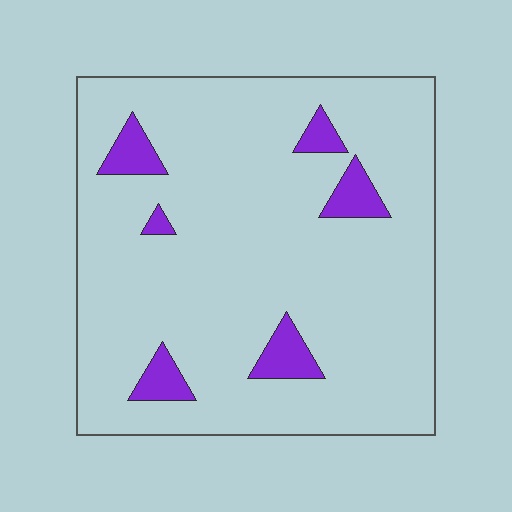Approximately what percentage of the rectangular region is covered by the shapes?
Approximately 10%.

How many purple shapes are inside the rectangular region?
6.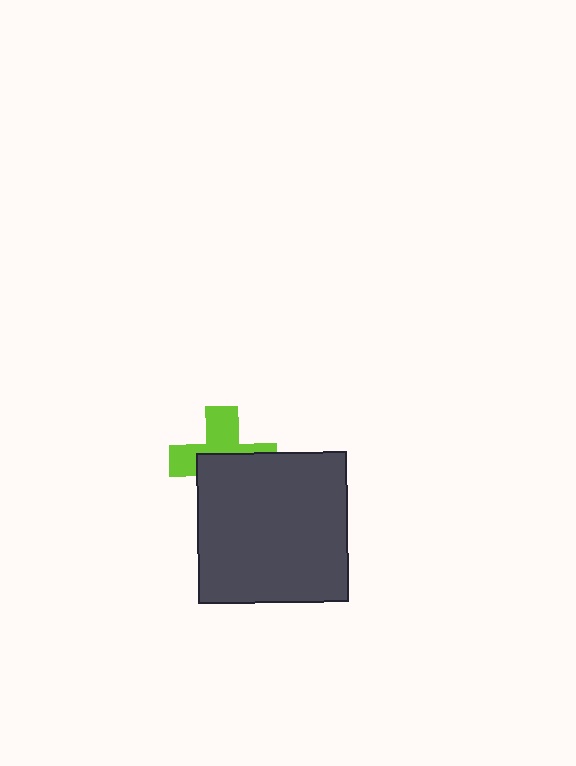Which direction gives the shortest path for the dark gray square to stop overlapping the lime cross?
Moving down gives the shortest separation.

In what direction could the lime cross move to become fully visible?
The lime cross could move up. That would shift it out from behind the dark gray square entirely.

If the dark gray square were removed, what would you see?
You would see the complete lime cross.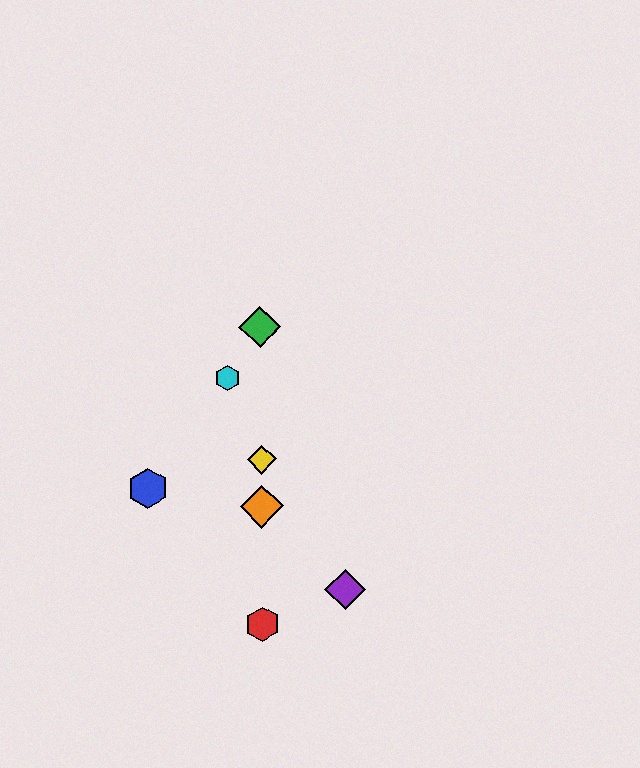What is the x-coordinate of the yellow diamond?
The yellow diamond is at x≈261.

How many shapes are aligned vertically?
4 shapes (the red hexagon, the green diamond, the yellow diamond, the orange diamond) are aligned vertically.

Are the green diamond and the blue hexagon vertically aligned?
No, the green diamond is at x≈260 and the blue hexagon is at x≈148.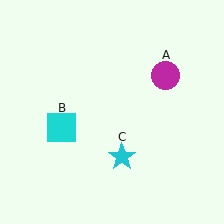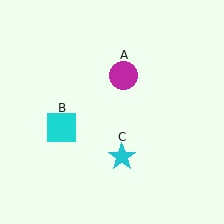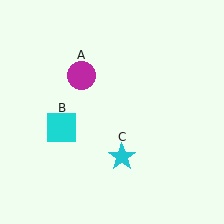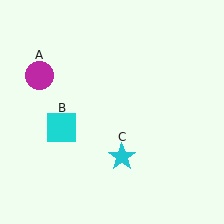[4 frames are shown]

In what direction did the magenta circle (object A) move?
The magenta circle (object A) moved left.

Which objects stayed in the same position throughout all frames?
Cyan square (object B) and cyan star (object C) remained stationary.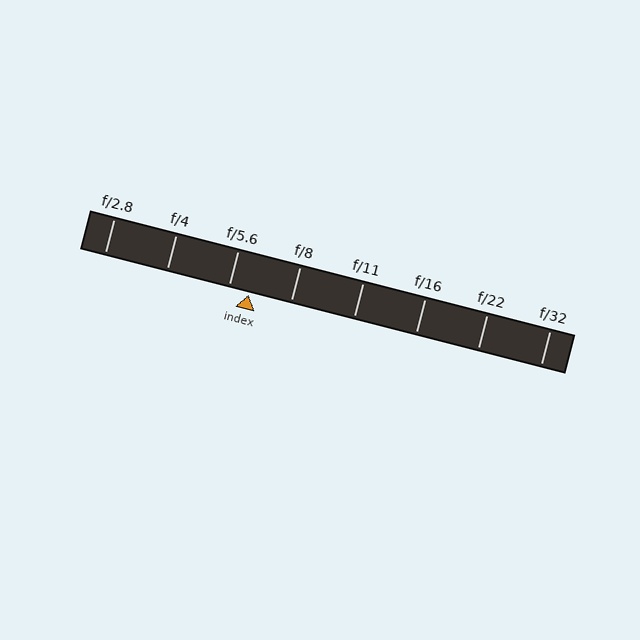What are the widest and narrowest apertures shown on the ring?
The widest aperture shown is f/2.8 and the narrowest is f/32.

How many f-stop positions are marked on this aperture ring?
There are 8 f-stop positions marked.